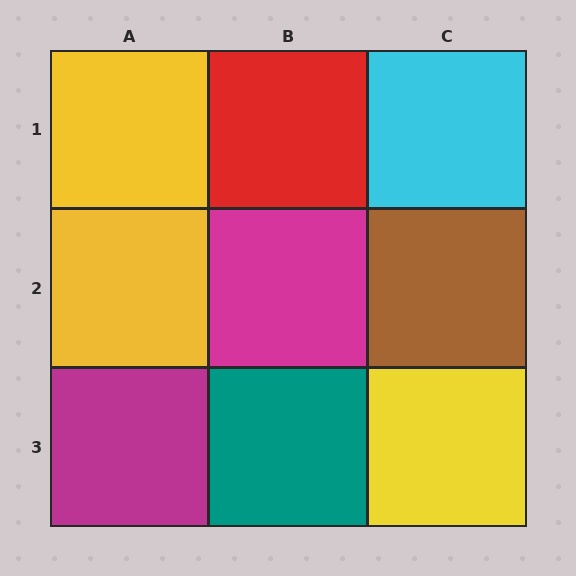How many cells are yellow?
3 cells are yellow.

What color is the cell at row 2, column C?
Brown.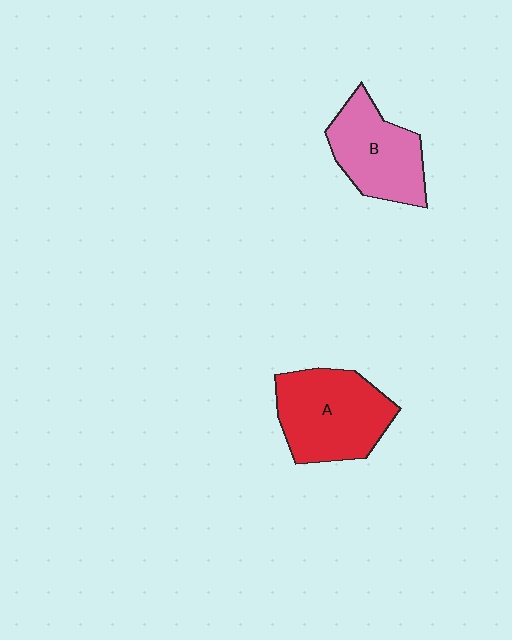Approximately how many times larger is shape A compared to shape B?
Approximately 1.2 times.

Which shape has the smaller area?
Shape B (pink).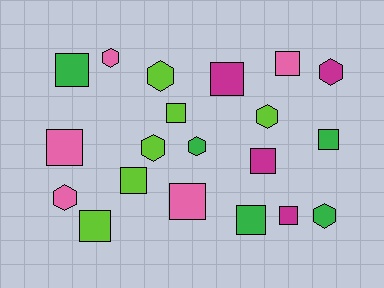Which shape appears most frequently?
Square, with 12 objects.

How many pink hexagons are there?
There are 2 pink hexagons.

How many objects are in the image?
There are 20 objects.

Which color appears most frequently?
Lime, with 6 objects.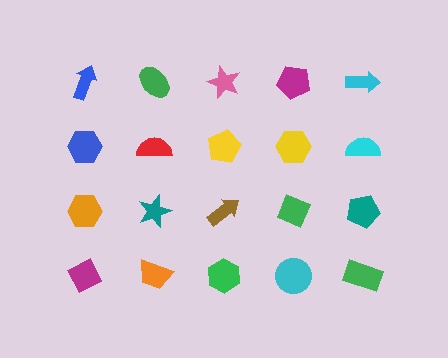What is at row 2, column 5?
A cyan semicircle.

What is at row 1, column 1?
A blue arrow.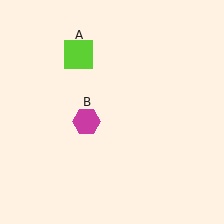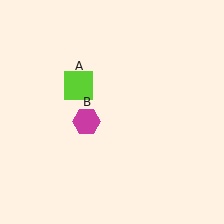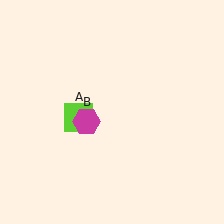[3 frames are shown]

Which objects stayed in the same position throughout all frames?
Magenta hexagon (object B) remained stationary.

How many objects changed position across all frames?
1 object changed position: lime square (object A).